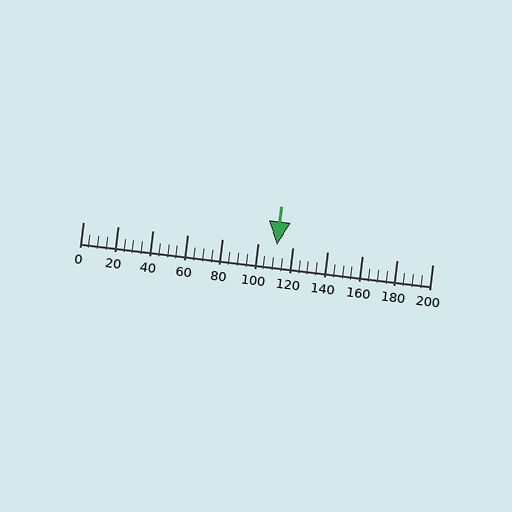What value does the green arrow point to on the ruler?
The green arrow points to approximately 111.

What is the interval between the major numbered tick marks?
The major tick marks are spaced 20 units apart.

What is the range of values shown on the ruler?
The ruler shows values from 0 to 200.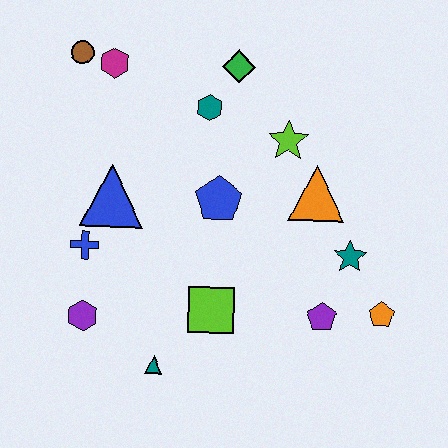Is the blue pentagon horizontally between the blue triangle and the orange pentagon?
Yes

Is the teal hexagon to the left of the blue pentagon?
Yes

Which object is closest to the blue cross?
The blue triangle is closest to the blue cross.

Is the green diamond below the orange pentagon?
No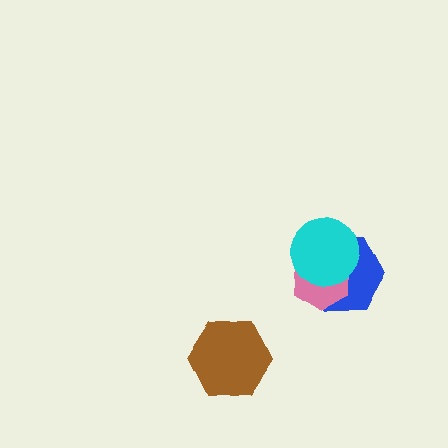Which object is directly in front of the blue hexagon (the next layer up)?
The pink hexagon is directly in front of the blue hexagon.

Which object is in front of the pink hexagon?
The cyan circle is in front of the pink hexagon.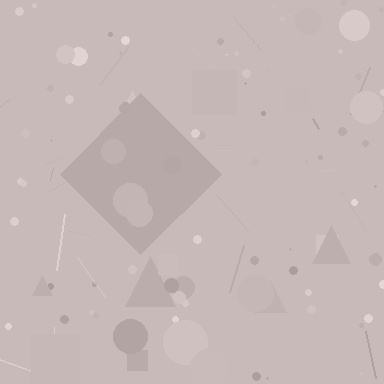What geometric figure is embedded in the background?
A diamond is embedded in the background.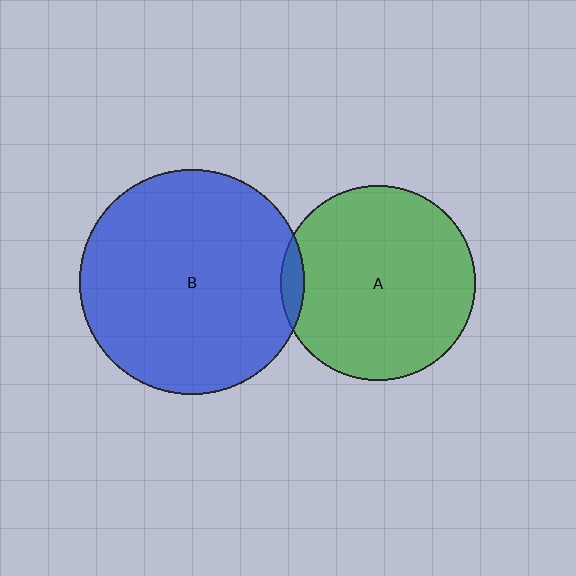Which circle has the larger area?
Circle B (blue).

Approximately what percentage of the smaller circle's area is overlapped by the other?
Approximately 5%.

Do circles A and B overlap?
Yes.